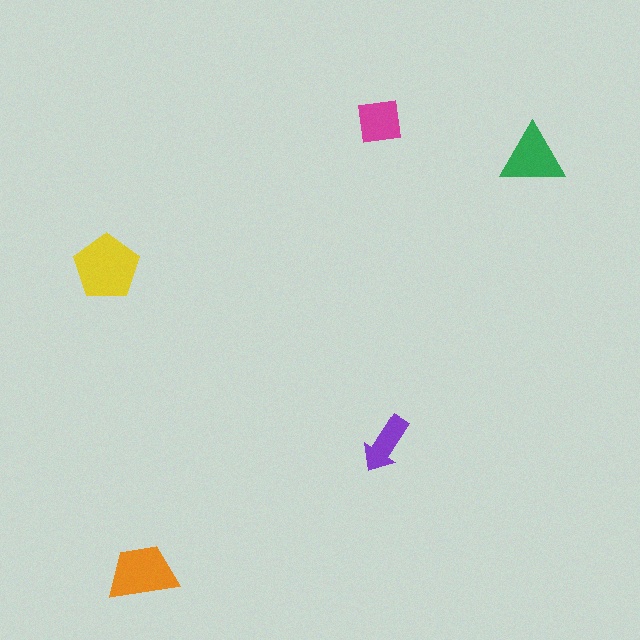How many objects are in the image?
There are 5 objects in the image.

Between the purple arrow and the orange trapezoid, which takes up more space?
The orange trapezoid.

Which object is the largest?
The yellow pentagon.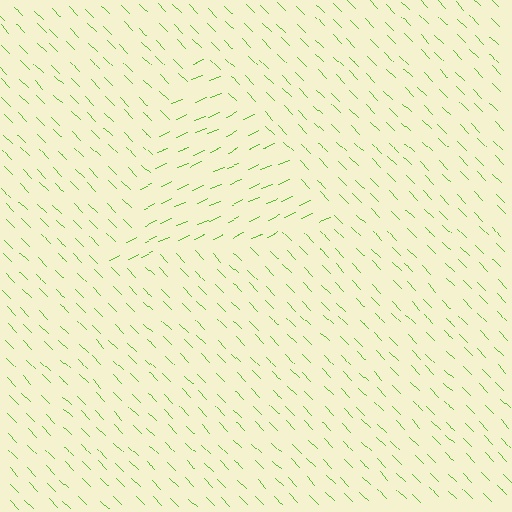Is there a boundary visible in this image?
Yes, there is a texture boundary formed by a change in line orientation.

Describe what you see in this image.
The image is filled with small lime line segments. A triangle region in the image has lines oriented differently from the surrounding lines, creating a visible texture boundary.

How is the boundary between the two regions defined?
The boundary is defined purely by a change in line orientation (approximately 69 degrees difference). All lines are the same color and thickness.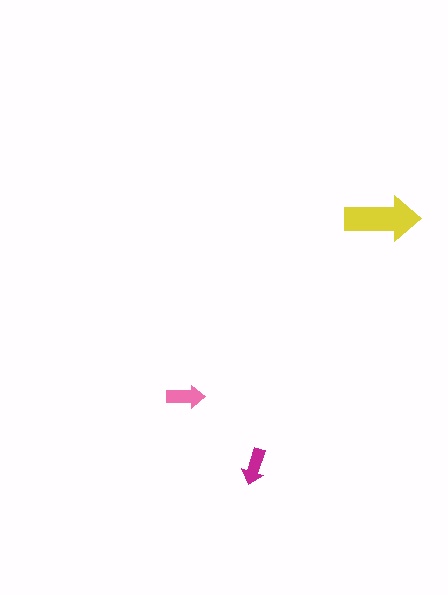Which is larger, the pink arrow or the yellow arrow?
The yellow one.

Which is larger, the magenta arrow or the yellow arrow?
The yellow one.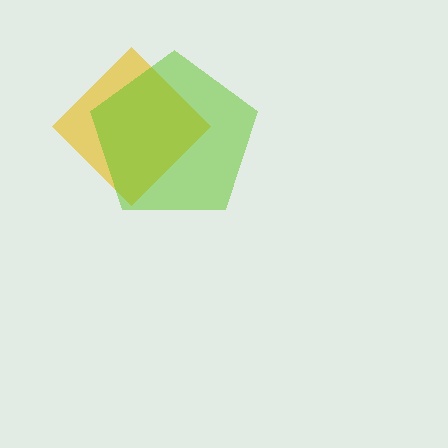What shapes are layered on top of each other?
The layered shapes are: a yellow diamond, a lime pentagon.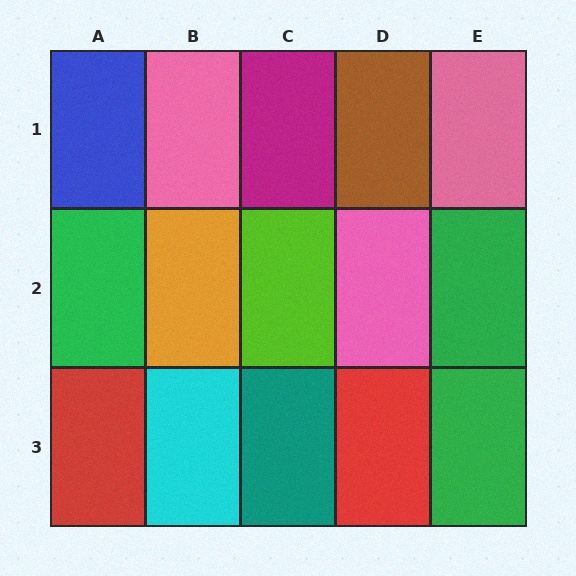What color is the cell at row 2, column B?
Orange.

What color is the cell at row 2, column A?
Green.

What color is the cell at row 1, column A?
Blue.